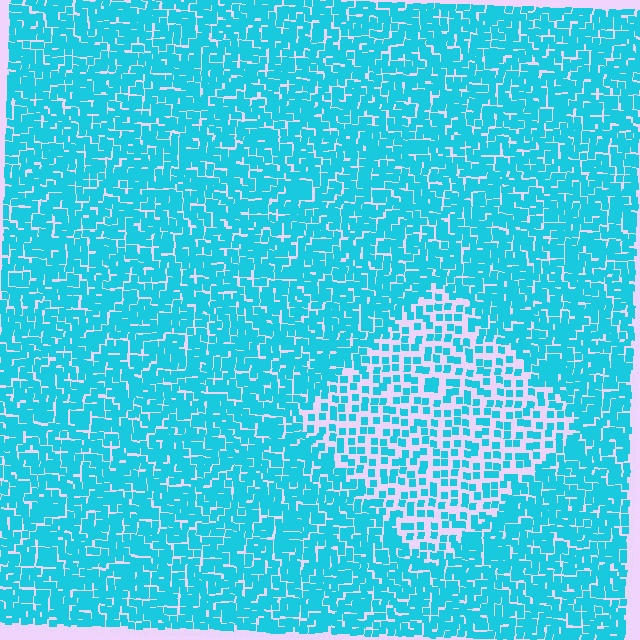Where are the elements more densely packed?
The elements are more densely packed outside the diamond boundary.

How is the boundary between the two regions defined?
The boundary is defined by a change in element density (approximately 2.1x ratio). All elements are the same color, size, and shape.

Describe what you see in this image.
The image contains small cyan elements arranged at two different densities. A diamond-shaped region is visible where the elements are less densely packed than the surrounding area.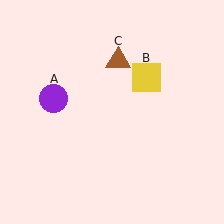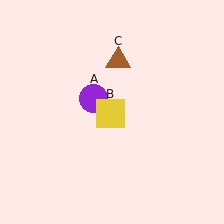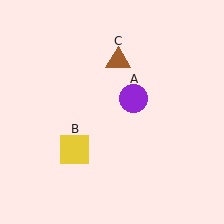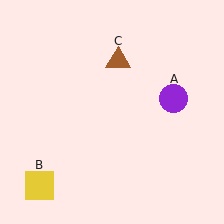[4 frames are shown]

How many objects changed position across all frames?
2 objects changed position: purple circle (object A), yellow square (object B).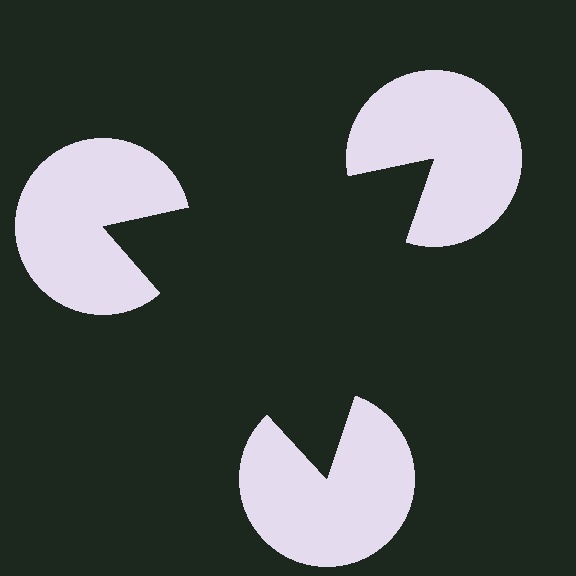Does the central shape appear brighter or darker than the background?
It typically appears slightly darker than the background, even though no actual brightness change is drawn.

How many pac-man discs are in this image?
There are 3 — one at each vertex of the illusory triangle.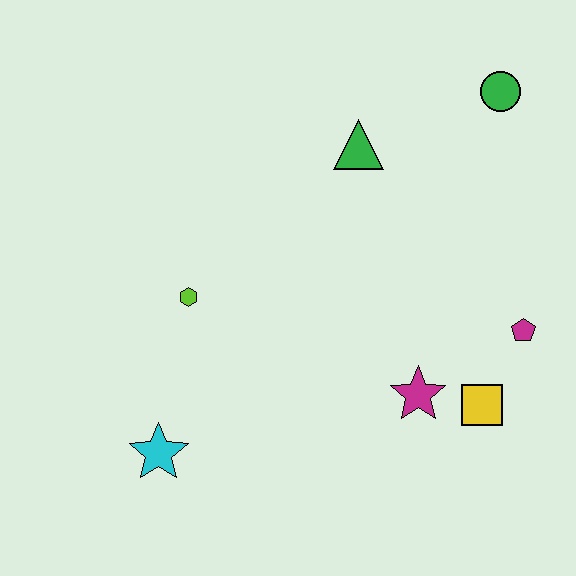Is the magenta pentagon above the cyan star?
Yes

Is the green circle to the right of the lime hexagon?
Yes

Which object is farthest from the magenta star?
The green circle is farthest from the magenta star.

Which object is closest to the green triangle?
The green circle is closest to the green triangle.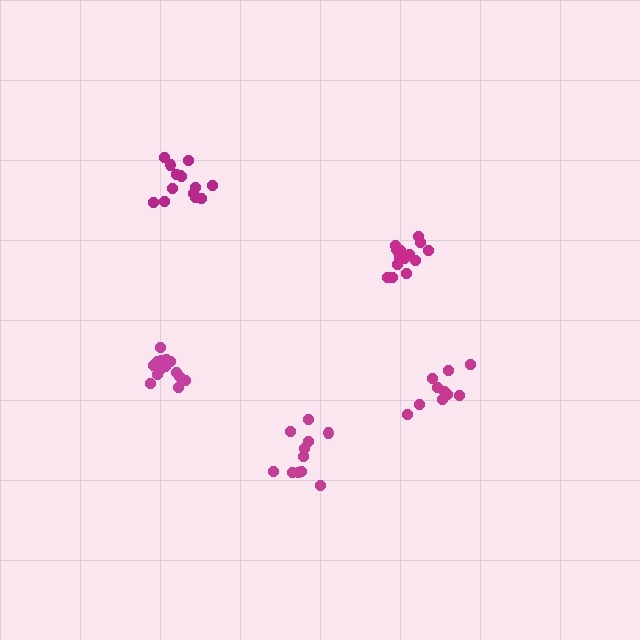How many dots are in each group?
Group 1: 16 dots, Group 2: 10 dots, Group 3: 11 dots, Group 4: 14 dots, Group 5: 15 dots (66 total).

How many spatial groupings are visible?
There are 5 spatial groupings.